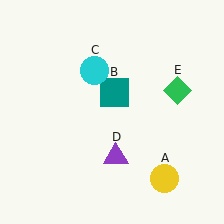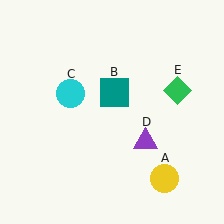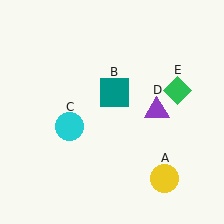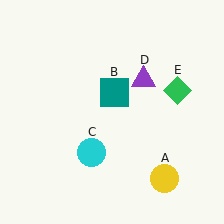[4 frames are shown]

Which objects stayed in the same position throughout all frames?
Yellow circle (object A) and teal square (object B) and green diamond (object E) remained stationary.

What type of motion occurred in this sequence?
The cyan circle (object C), purple triangle (object D) rotated counterclockwise around the center of the scene.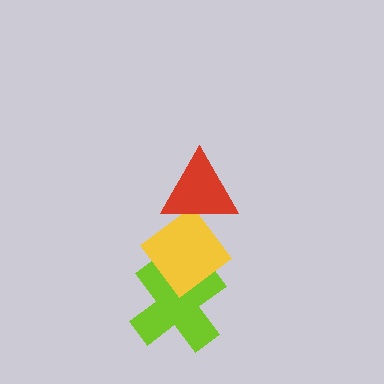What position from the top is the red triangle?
The red triangle is 1st from the top.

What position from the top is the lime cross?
The lime cross is 3rd from the top.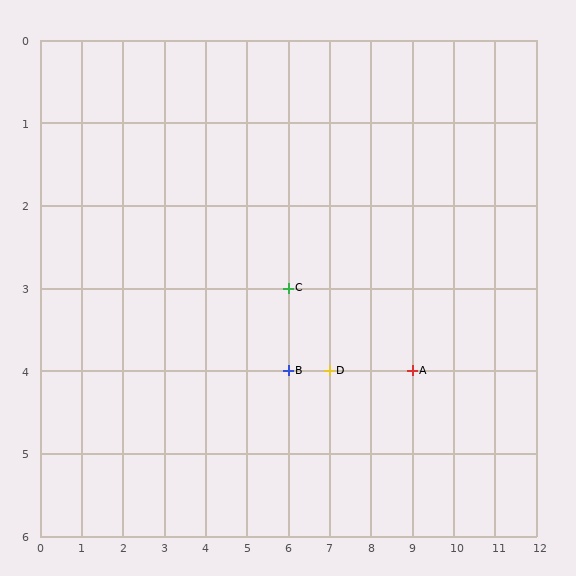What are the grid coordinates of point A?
Point A is at grid coordinates (9, 4).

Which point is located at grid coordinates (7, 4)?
Point D is at (7, 4).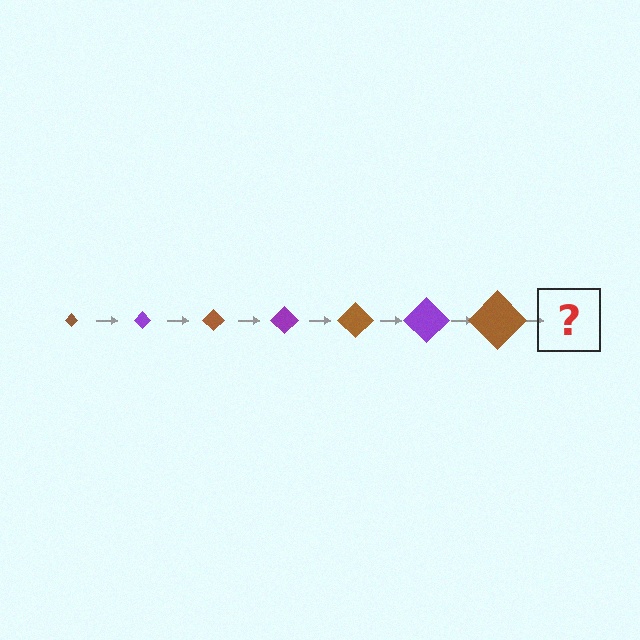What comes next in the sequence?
The next element should be a purple diamond, larger than the previous one.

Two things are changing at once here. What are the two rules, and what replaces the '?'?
The two rules are that the diamond grows larger each step and the color cycles through brown and purple. The '?' should be a purple diamond, larger than the previous one.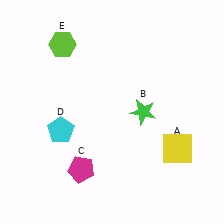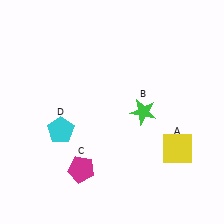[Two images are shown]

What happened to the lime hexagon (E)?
The lime hexagon (E) was removed in Image 2. It was in the top-left area of Image 1.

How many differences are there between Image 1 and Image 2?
There is 1 difference between the two images.